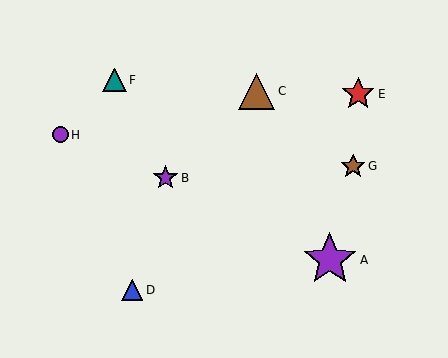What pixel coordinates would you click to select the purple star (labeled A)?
Click at (330, 260) to select the purple star A.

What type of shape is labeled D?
Shape D is a blue triangle.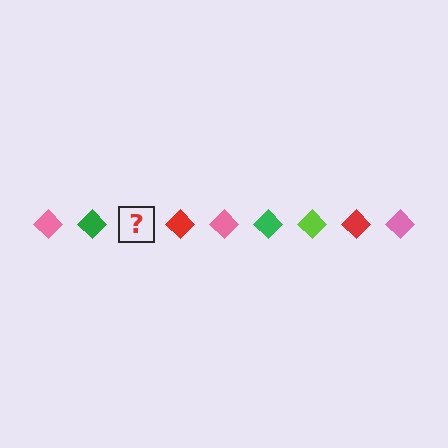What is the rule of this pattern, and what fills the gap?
The rule is that the pattern cycles through pink, green, lime, red diamonds. The gap should be filled with a lime diamond.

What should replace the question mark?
The question mark should be replaced with a lime diamond.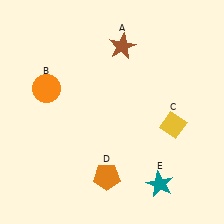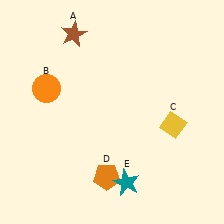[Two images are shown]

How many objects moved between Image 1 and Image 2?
2 objects moved between the two images.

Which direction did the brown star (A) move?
The brown star (A) moved left.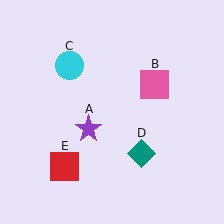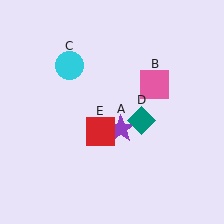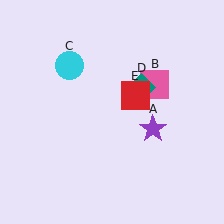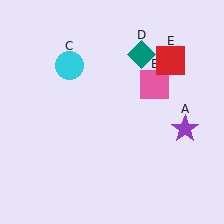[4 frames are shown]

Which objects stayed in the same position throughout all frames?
Pink square (object B) and cyan circle (object C) remained stationary.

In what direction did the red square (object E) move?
The red square (object E) moved up and to the right.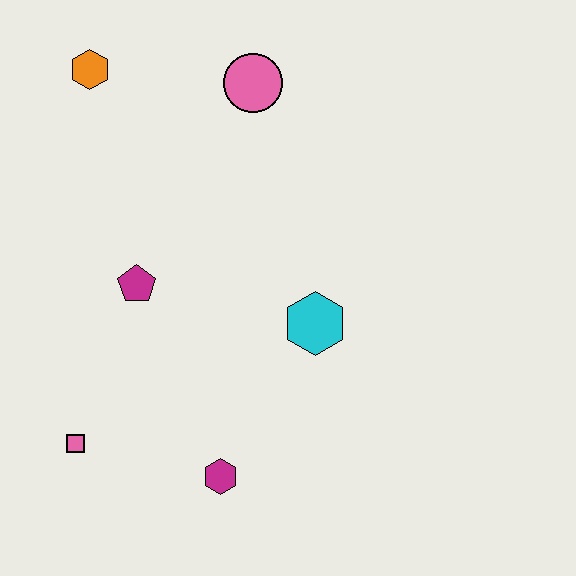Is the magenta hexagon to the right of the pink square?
Yes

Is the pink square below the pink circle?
Yes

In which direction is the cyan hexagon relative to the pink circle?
The cyan hexagon is below the pink circle.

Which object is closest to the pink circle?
The orange hexagon is closest to the pink circle.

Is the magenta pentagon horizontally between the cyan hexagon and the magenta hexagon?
No